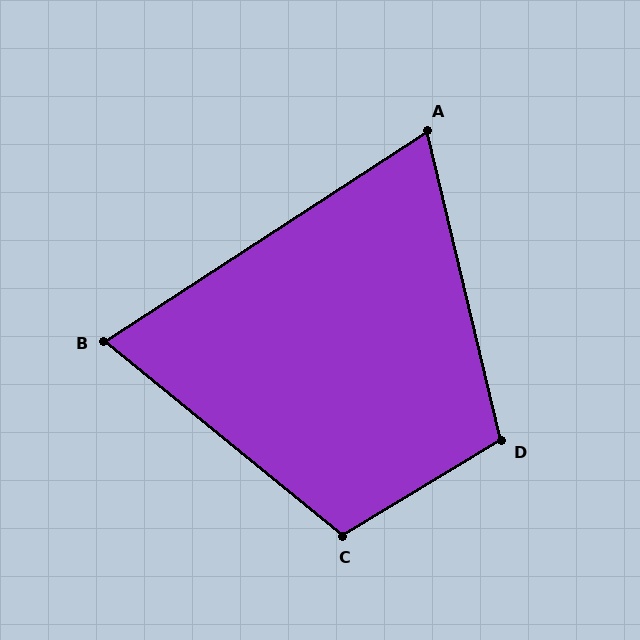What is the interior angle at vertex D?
Approximately 108 degrees (obtuse).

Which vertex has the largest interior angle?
C, at approximately 110 degrees.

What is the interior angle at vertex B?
Approximately 72 degrees (acute).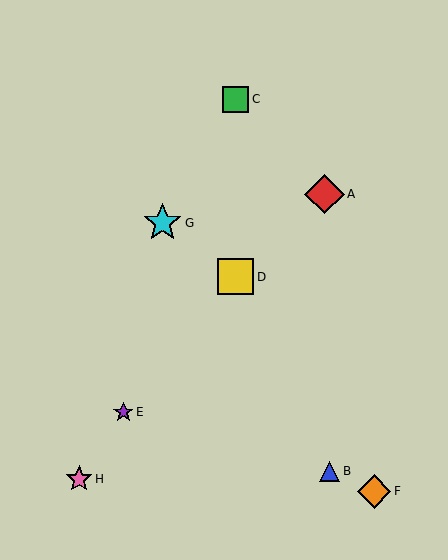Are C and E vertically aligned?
No, C is at x≈235 and E is at x≈123.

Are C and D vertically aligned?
Yes, both are at x≈235.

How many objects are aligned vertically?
2 objects (C, D) are aligned vertically.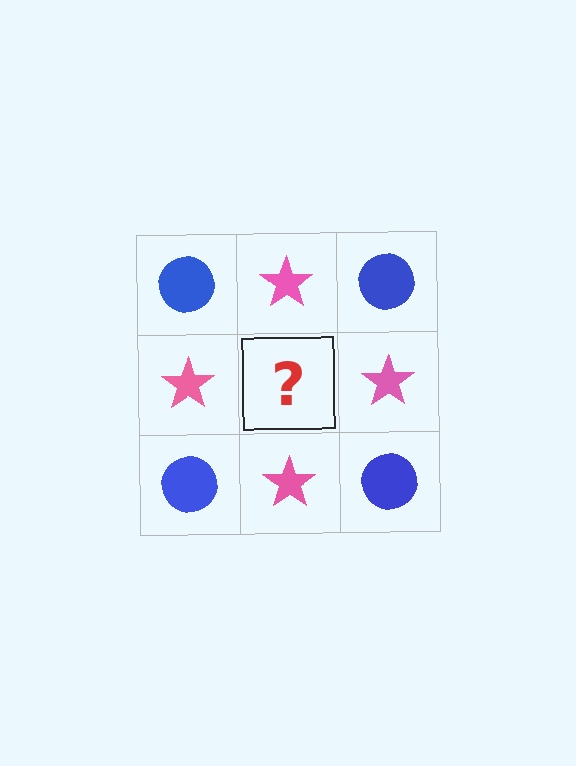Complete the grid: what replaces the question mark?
The question mark should be replaced with a blue circle.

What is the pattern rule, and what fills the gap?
The rule is that it alternates blue circle and pink star in a checkerboard pattern. The gap should be filled with a blue circle.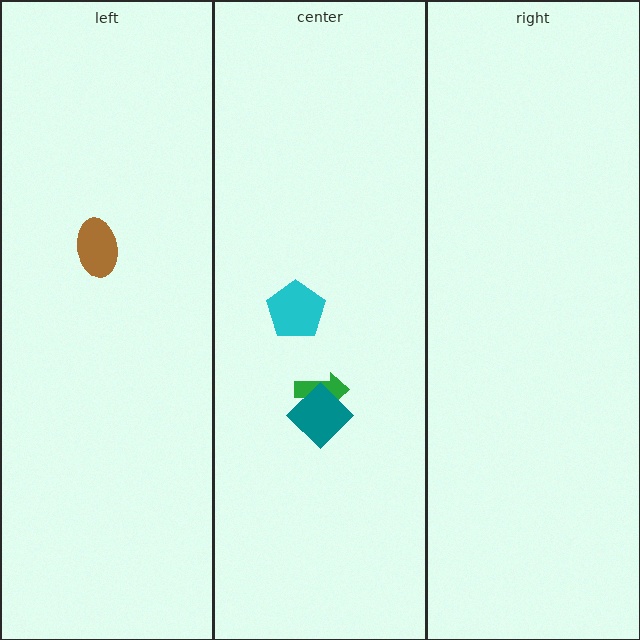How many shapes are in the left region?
1.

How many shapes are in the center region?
3.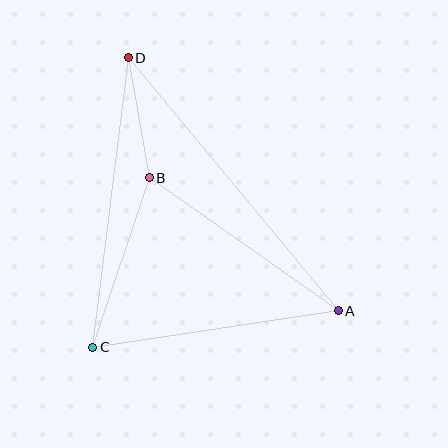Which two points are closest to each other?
Points B and D are closest to each other.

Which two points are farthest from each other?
Points A and D are farthest from each other.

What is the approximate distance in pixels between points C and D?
The distance between C and D is approximately 292 pixels.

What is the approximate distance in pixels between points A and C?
The distance between A and C is approximately 248 pixels.